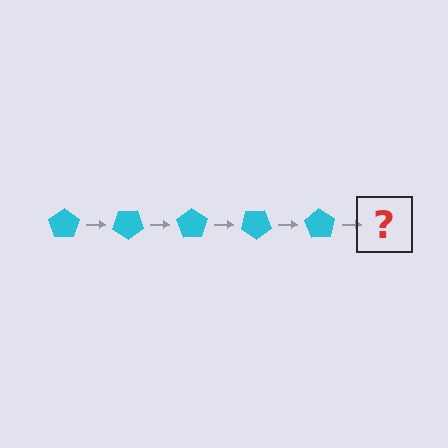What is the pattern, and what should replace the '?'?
The pattern is that the pentagon rotates 35 degrees each step. The '?' should be a cyan pentagon rotated 175 degrees.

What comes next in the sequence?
The next element should be a cyan pentagon rotated 175 degrees.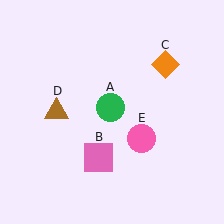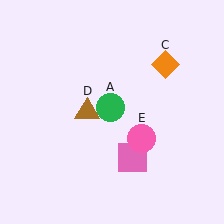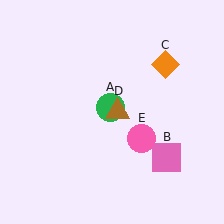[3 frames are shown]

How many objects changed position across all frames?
2 objects changed position: pink square (object B), brown triangle (object D).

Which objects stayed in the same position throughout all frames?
Green circle (object A) and orange diamond (object C) and pink circle (object E) remained stationary.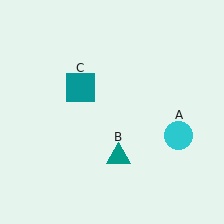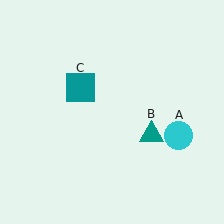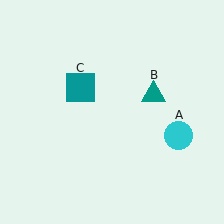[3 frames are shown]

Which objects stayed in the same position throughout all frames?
Cyan circle (object A) and teal square (object C) remained stationary.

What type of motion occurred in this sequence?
The teal triangle (object B) rotated counterclockwise around the center of the scene.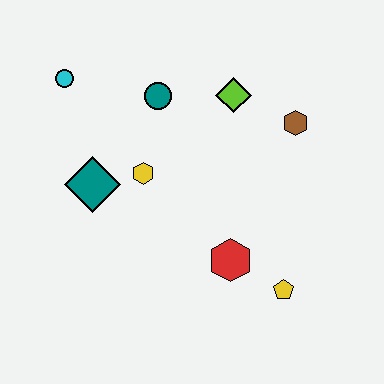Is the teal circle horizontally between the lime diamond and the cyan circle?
Yes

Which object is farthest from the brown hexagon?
The cyan circle is farthest from the brown hexagon.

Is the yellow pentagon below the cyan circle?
Yes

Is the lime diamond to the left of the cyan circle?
No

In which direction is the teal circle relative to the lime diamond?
The teal circle is to the left of the lime diamond.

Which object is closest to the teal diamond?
The yellow hexagon is closest to the teal diamond.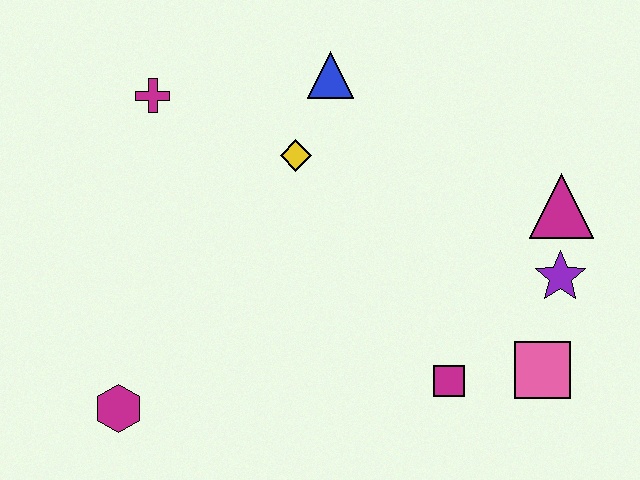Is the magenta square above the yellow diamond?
No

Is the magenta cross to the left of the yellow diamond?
Yes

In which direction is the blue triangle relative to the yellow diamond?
The blue triangle is above the yellow diamond.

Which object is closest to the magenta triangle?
The purple star is closest to the magenta triangle.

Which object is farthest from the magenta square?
The magenta cross is farthest from the magenta square.